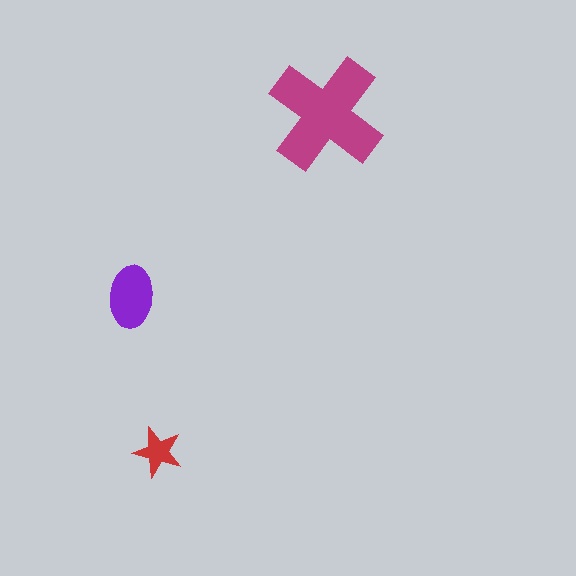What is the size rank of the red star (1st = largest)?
3rd.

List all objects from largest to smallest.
The magenta cross, the purple ellipse, the red star.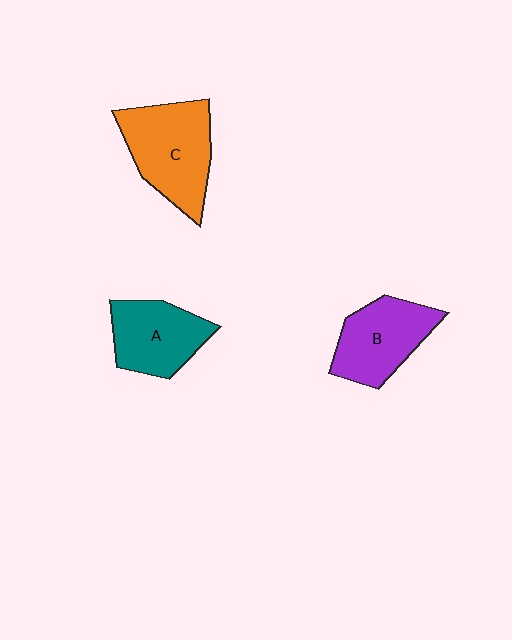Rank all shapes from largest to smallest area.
From largest to smallest: C (orange), B (purple), A (teal).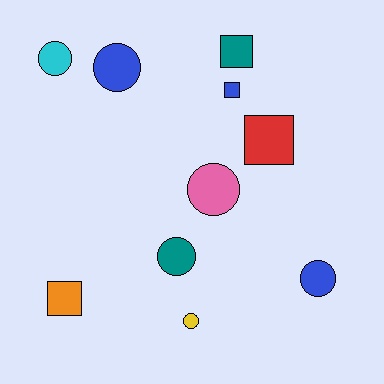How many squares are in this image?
There are 4 squares.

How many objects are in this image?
There are 10 objects.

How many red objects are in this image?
There is 1 red object.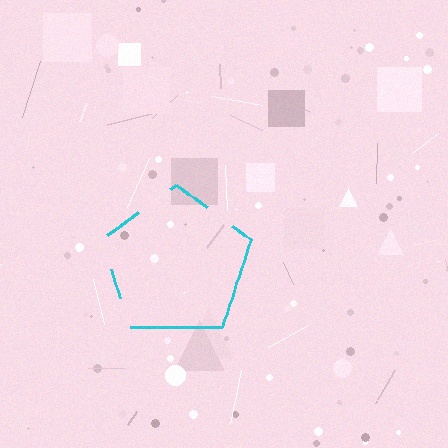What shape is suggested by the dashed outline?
The dashed outline suggests a pentagon.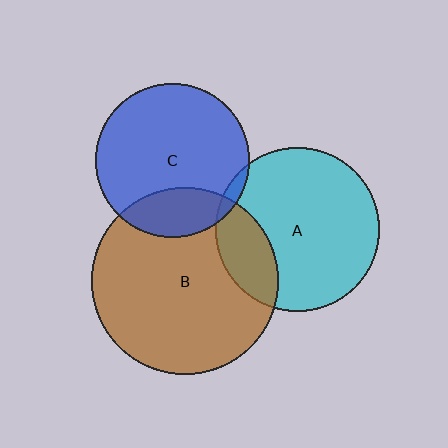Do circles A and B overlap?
Yes.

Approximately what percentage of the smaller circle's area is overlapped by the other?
Approximately 20%.